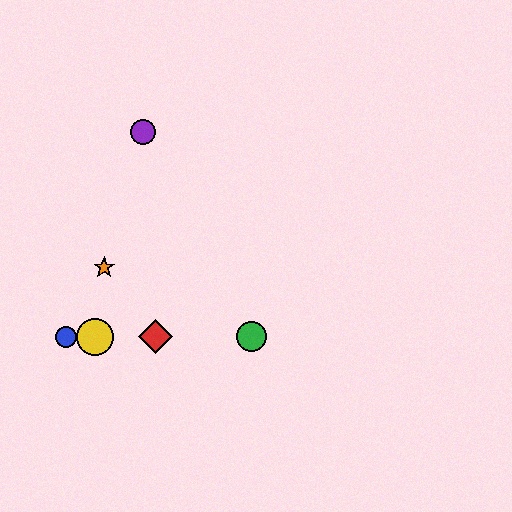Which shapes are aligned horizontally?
The red diamond, the blue circle, the green circle, the yellow circle are aligned horizontally.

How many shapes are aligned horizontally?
4 shapes (the red diamond, the blue circle, the green circle, the yellow circle) are aligned horizontally.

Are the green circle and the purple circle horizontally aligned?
No, the green circle is at y≈337 and the purple circle is at y≈132.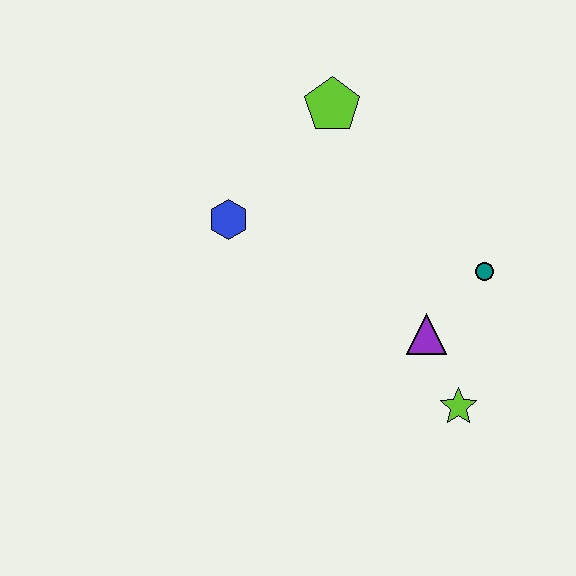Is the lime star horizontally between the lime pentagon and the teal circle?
Yes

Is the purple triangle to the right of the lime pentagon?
Yes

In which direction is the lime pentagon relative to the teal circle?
The lime pentagon is above the teal circle.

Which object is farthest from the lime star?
The lime pentagon is farthest from the lime star.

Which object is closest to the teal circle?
The purple triangle is closest to the teal circle.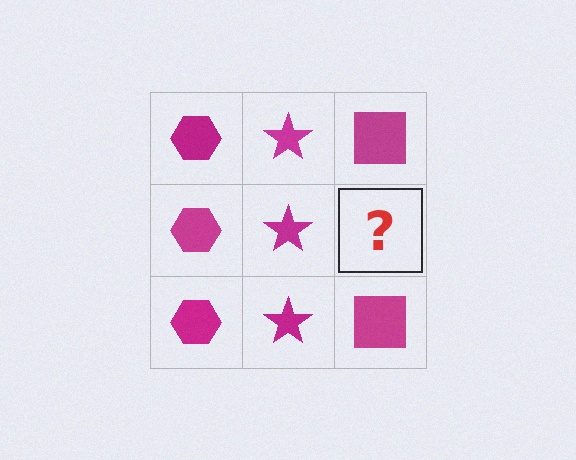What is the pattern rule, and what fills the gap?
The rule is that each column has a consistent shape. The gap should be filled with a magenta square.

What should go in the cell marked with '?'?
The missing cell should contain a magenta square.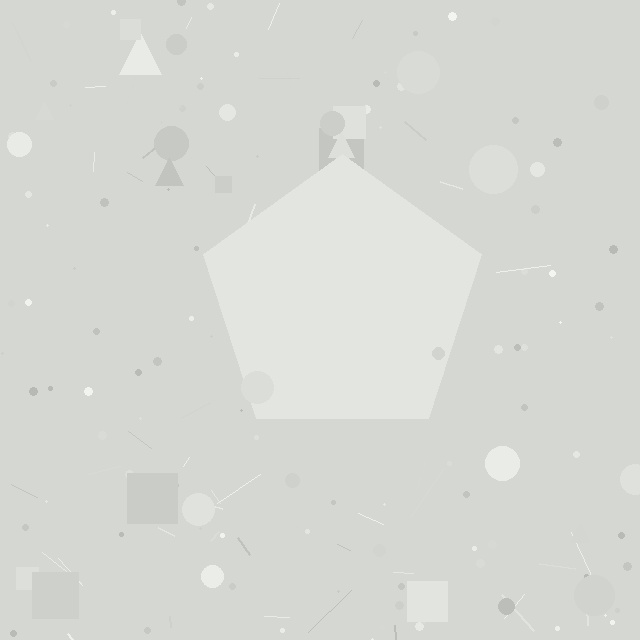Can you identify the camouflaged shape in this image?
The camouflaged shape is a pentagon.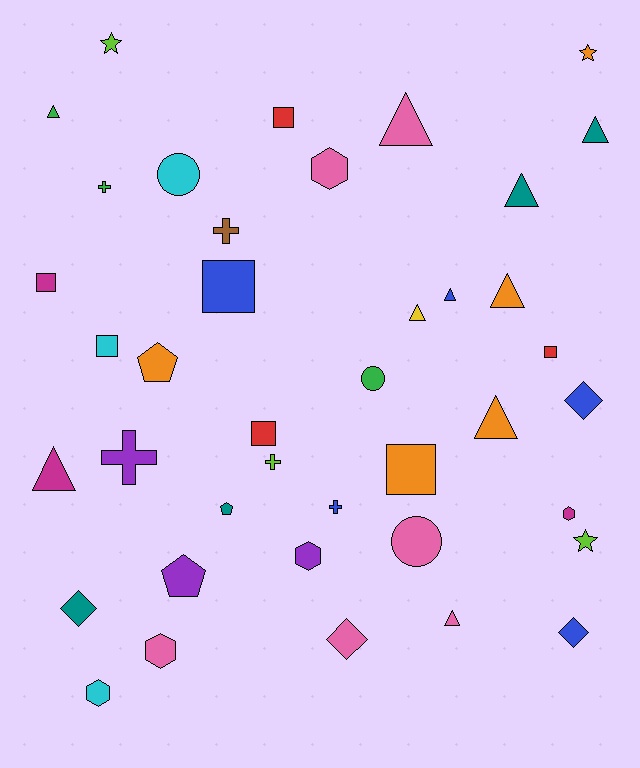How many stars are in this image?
There are 3 stars.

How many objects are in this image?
There are 40 objects.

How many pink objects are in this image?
There are 6 pink objects.